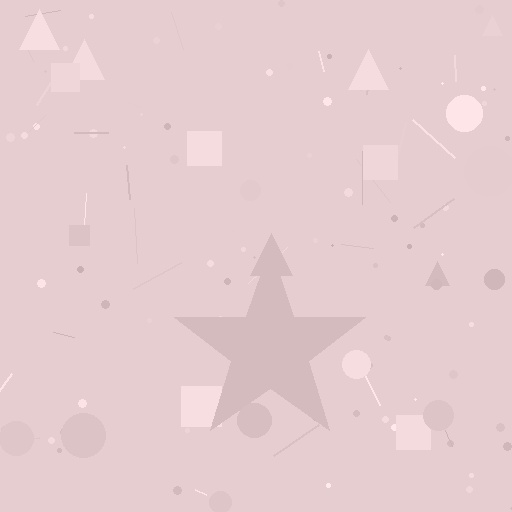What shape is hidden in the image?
A star is hidden in the image.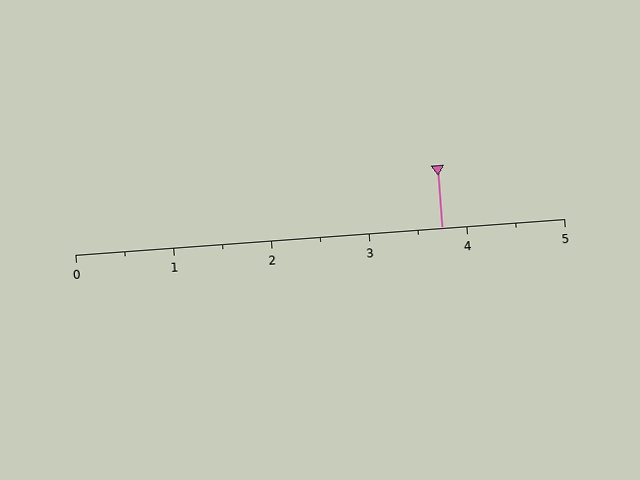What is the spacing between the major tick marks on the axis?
The major ticks are spaced 1 apart.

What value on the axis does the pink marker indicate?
The marker indicates approximately 3.8.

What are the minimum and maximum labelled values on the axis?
The axis runs from 0 to 5.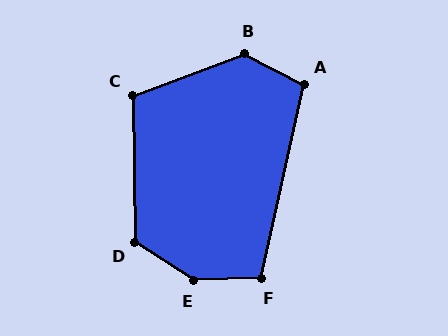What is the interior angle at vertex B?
Approximately 132 degrees (obtuse).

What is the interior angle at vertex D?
Approximately 123 degrees (obtuse).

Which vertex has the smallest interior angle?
A, at approximately 104 degrees.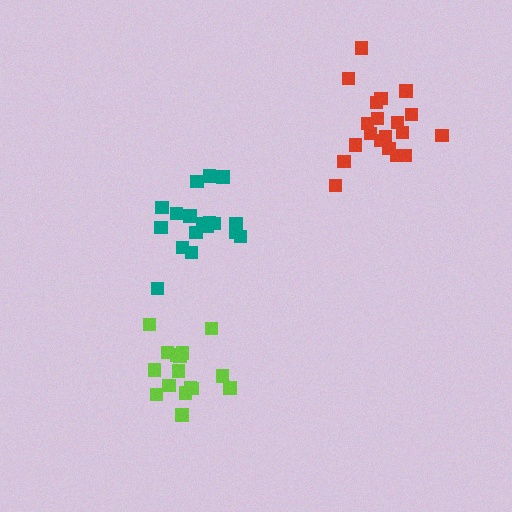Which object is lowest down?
The lime cluster is bottommost.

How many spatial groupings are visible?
There are 3 spatial groupings.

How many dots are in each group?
Group 1: 18 dots, Group 2: 16 dots, Group 3: 20 dots (54 total).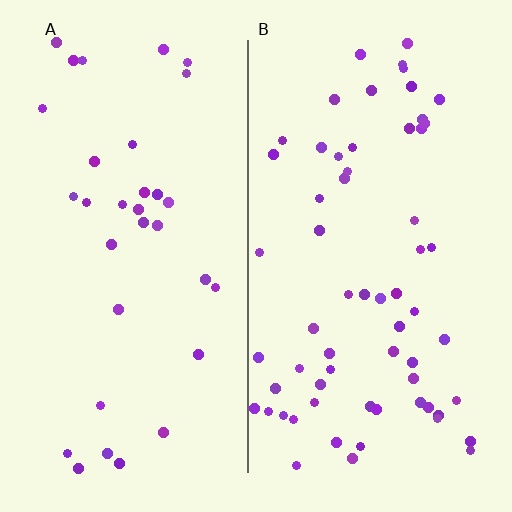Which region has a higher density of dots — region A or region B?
B (the right).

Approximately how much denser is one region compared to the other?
Approximately 1.9× — region B over region A.